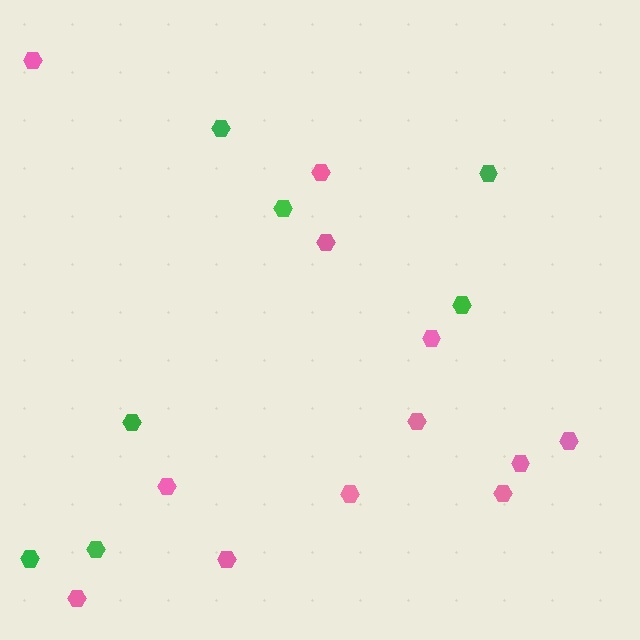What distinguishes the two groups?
There are 2 groups: one group of pink hexagons (12) and one group of green hexagons (7).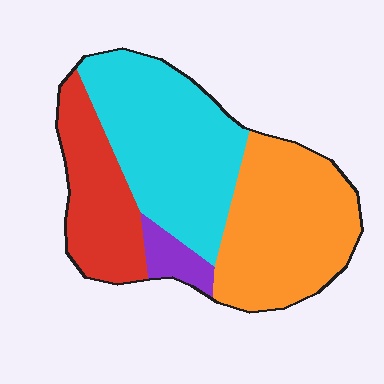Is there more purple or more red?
Red.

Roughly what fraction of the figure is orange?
Orange covers about 35% of the figure.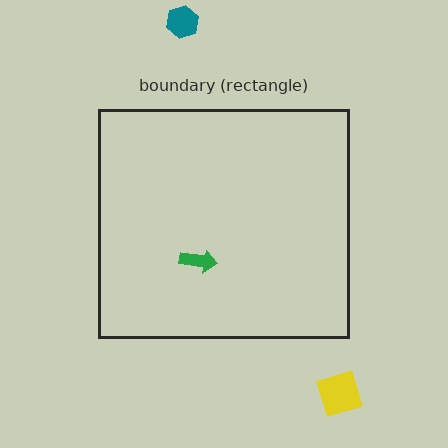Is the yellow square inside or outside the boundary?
Outside.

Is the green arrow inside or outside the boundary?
Inside.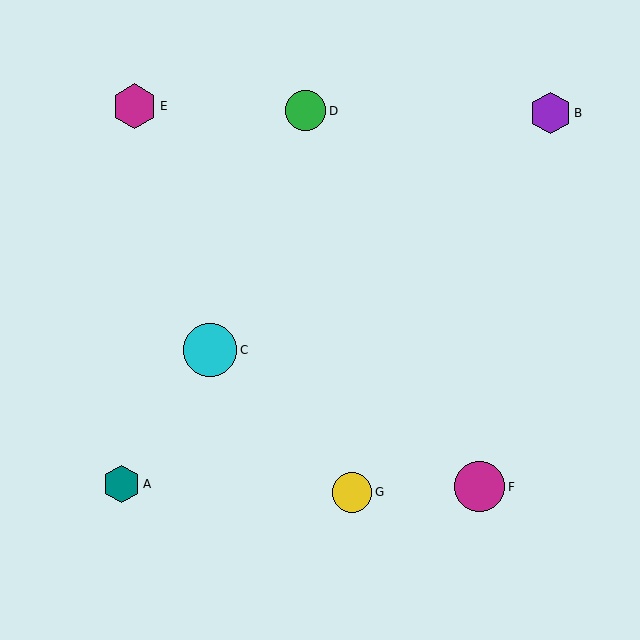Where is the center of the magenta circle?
The center of the magenta circle is at (480, 487).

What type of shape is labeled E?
Shape E is a magenta hexagon.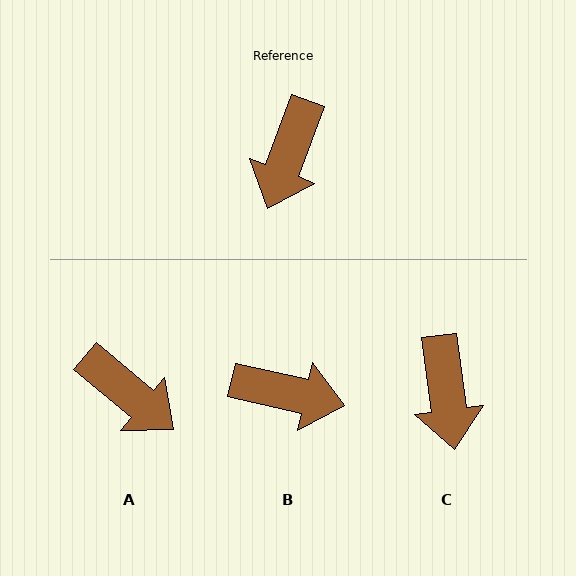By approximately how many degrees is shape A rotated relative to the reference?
Approximately 71 degrees counter-clockwise.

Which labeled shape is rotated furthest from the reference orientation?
B, about 98 degrees away.